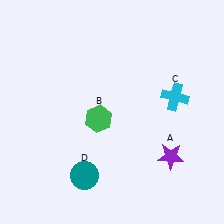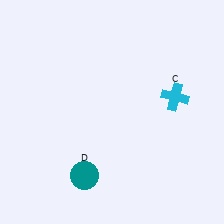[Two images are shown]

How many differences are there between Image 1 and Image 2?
There are 2 differences between the two images.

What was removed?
The green hexagon (B), the purple star (A) were removed in Image 2.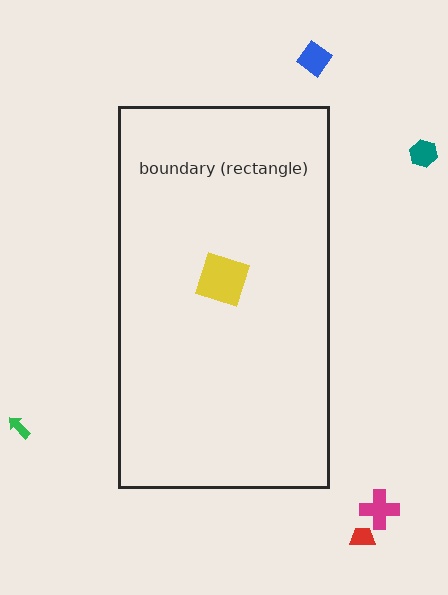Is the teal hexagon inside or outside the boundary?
Outside.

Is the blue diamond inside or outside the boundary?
Outside.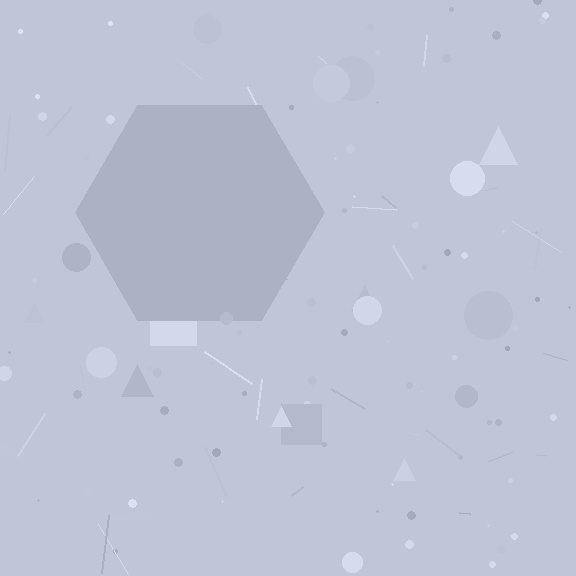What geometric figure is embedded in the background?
A hexagon is embedded in the background.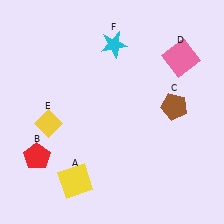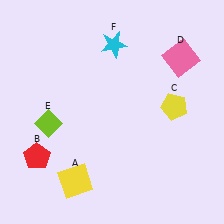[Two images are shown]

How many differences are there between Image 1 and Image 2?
There are 2 differences between the two images.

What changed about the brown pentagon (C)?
In Image 1, C is brown. In Image 2, it changed to yellow.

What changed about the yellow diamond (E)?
In Image 1, E is yellow. In Image 2, it changed to lime.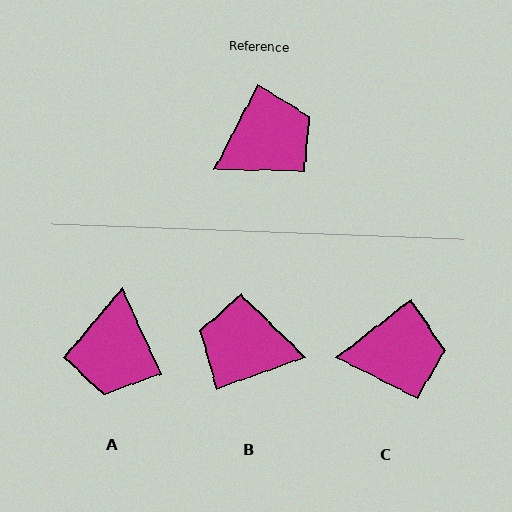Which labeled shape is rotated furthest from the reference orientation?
B, about 137 degrees away.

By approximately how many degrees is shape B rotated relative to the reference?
Approximately 137 degrees counter-clockwise.